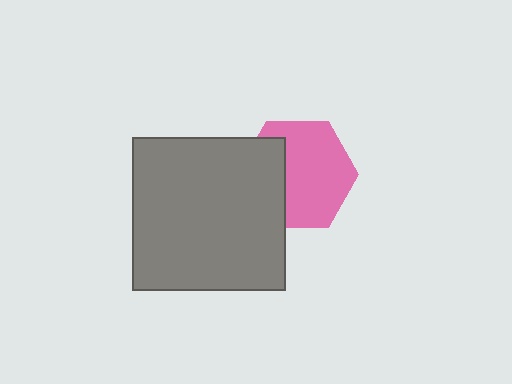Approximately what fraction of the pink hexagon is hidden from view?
Roughly 33% of the pink hexagon is hidden behind the gray square.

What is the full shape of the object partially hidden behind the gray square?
The partially hidden object is a pink hexagon.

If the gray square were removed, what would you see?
You would see the complete pink hexagon.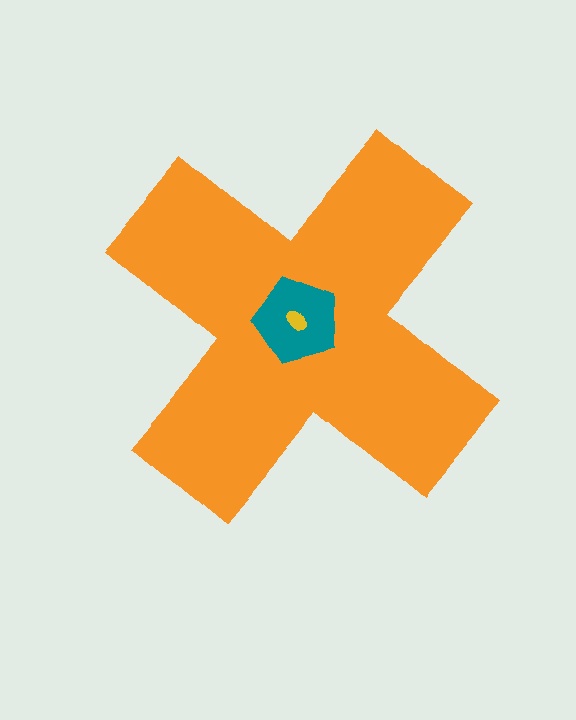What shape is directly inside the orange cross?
The teal pentagon.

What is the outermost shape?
The orange cross.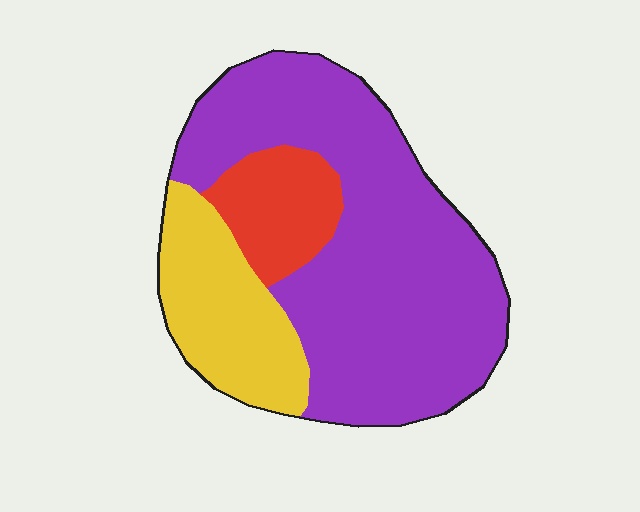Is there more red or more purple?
Purple.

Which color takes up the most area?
Purple, at roughly 65%.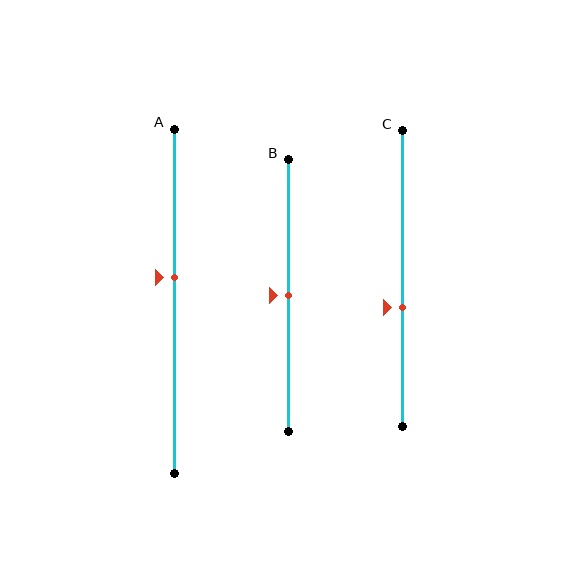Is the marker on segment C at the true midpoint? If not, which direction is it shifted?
No, the marker on segment C is shifted downward by about 10% of the segment length.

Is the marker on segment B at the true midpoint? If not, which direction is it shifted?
Yes, the marker on segment B is at the true midpoint.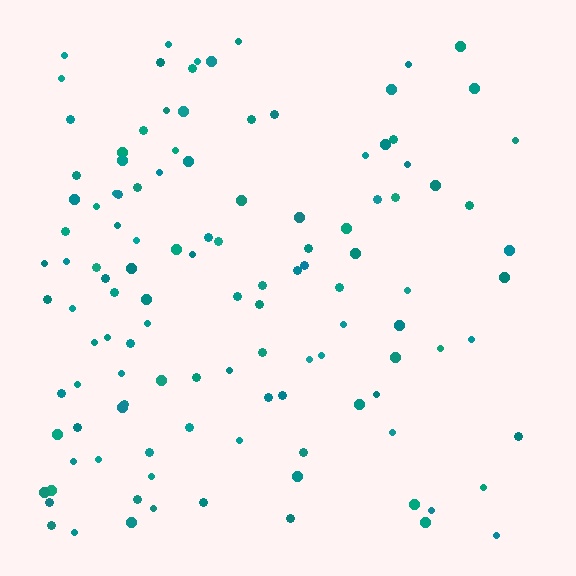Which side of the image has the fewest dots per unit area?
The right.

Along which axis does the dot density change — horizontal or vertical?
Horizontal.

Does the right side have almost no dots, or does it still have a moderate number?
Still a moderate number, just noticeably fewer than the left.